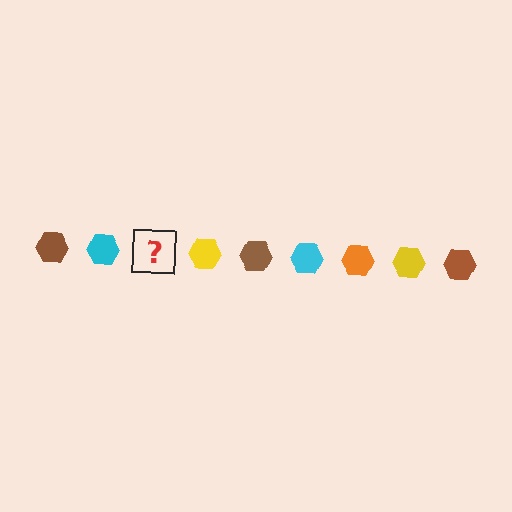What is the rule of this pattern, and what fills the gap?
The rule is that the pattern cycles through brown, cyan, orange, yellow hexagons. The gap should be filled with an orange hexagon.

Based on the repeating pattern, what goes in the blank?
The blank should be an orange hexagon.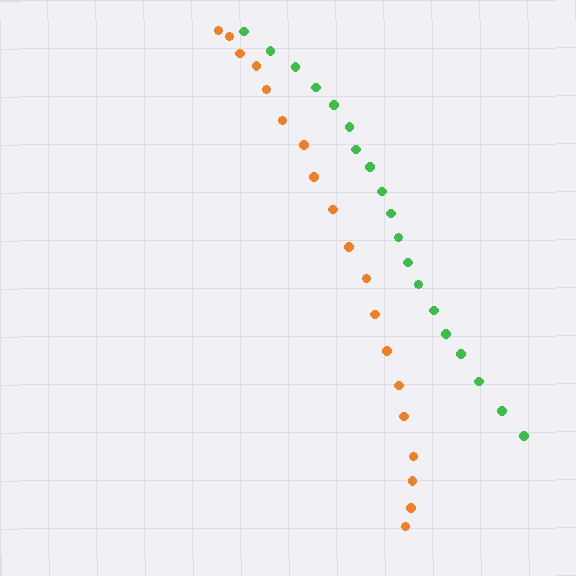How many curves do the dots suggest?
There are 2 distinct paths.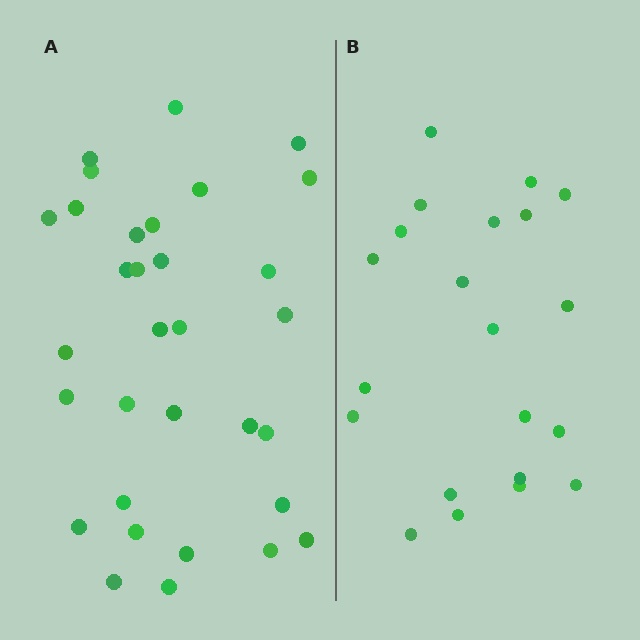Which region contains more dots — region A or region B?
Region A (the left region) has more dots.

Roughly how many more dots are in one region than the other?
Region A has roughly 12 or so more dots than region B.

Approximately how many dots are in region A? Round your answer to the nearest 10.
About 30 dots. (The exact count is 32, which rounds to 30.)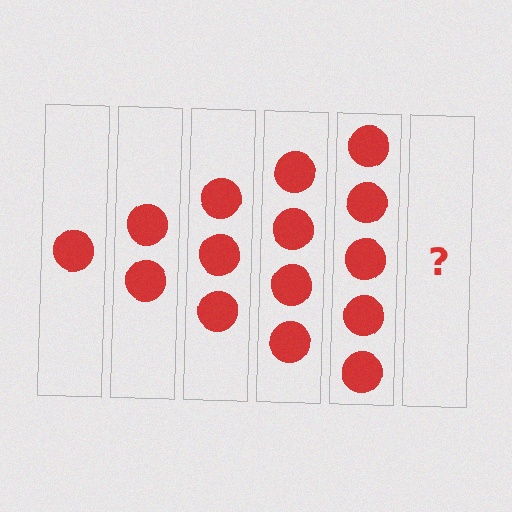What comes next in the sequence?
The next element should be 6 circles.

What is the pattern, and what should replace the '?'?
The pattern is that each step adds one more circle. The '?' should be 6 circles.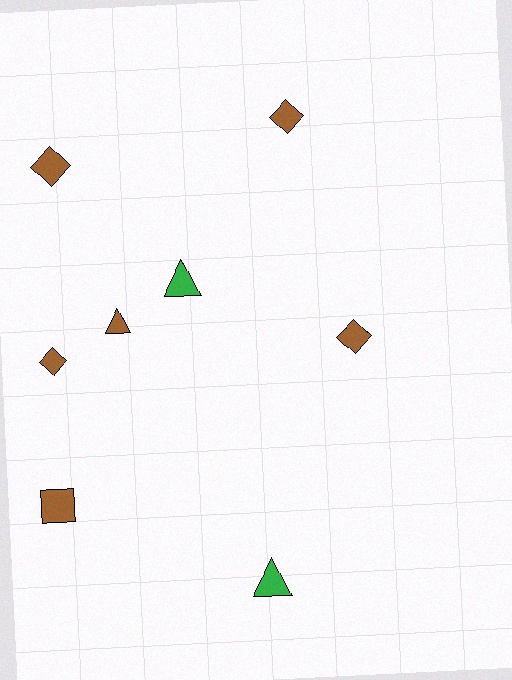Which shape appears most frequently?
Diamond, with 4 objects.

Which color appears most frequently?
Brown, with 6 objects.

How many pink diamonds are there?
There are no pink diamonds.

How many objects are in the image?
There are 8 objects.